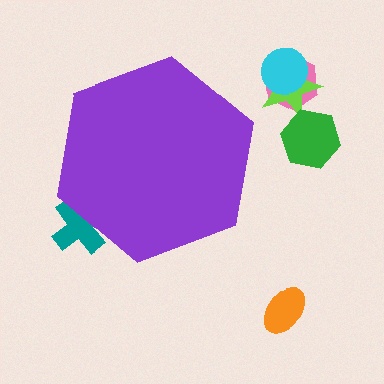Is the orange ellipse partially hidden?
No, the orange ellipse is fully visible.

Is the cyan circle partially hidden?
No, the cyan circle is fully visible.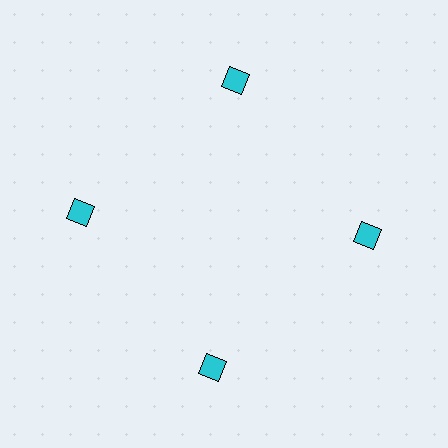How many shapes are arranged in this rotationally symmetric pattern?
There are 4 shapes, arranged in 4 groups of 1.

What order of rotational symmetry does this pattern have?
This pattern has 4-fold rotational symmetry.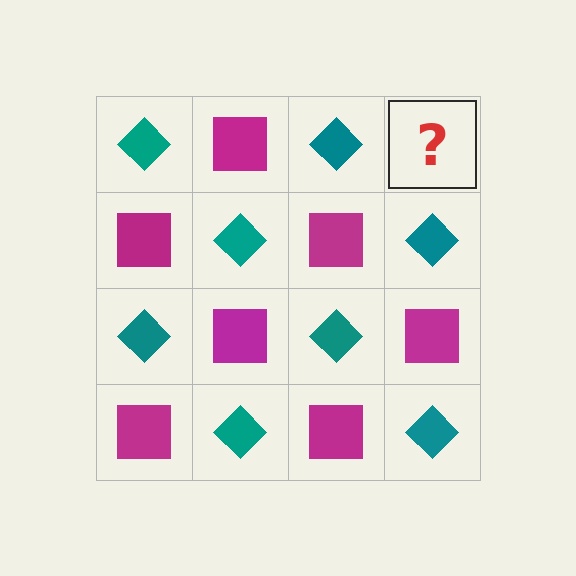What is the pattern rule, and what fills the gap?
The rule is that it alternates teal diamond and magenta square in a checkerboard pattern. The gap should be filled with a magenta square.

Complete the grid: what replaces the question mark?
The question mark should be replaced with a magenta square.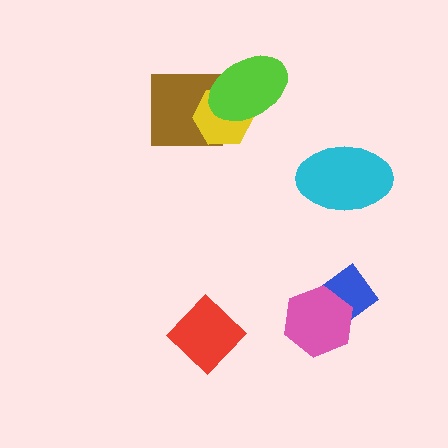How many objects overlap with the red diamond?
0 objects overlap with the red diamond.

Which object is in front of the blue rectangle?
The pink hexagon is in front of the blue rectangle.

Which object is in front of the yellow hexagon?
The lime ellipse is in front of the yellow hexagon.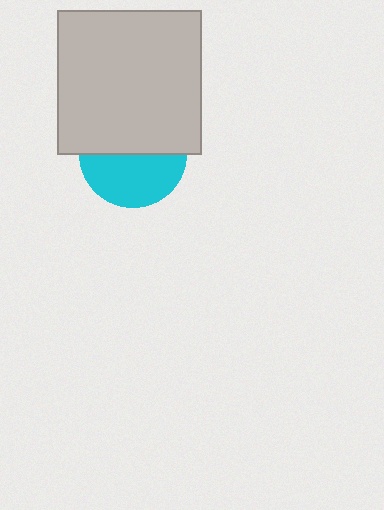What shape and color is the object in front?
The object in front is a light gray square.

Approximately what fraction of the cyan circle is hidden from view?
Roughly 52% of the cyan circle is hidden behind the light gray square.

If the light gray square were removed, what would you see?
You would see the complete cyan circle.